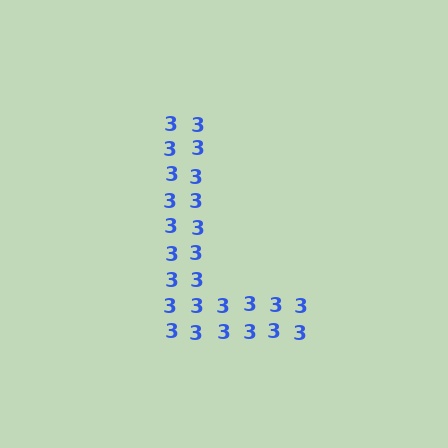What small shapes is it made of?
It is made of small digit 3's.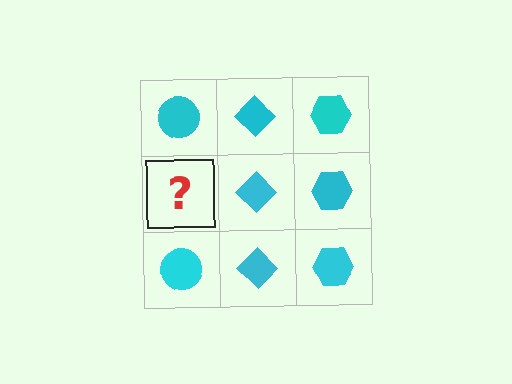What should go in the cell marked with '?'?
The missing cell should contain a cyan circle.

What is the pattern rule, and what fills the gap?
The rule is that each column has a consistent shape. The gap should be filled with a cyan circle.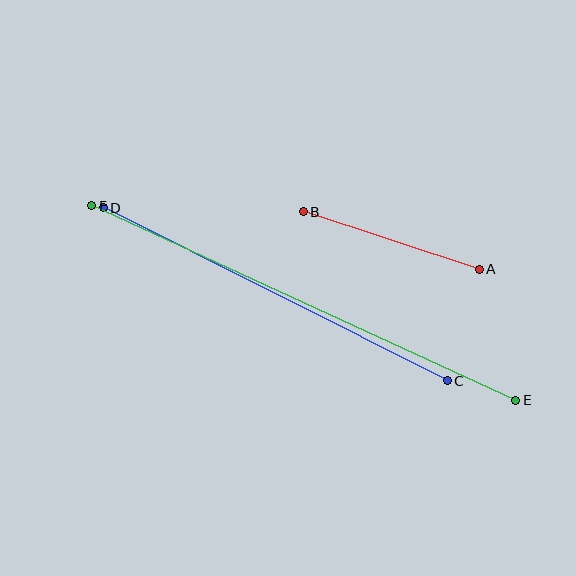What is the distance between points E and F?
The distance is approximately 467 pixels.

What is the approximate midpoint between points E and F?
The midpoint is at approximately (304, 303) pixels.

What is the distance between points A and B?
The distance is approximately 185 pixels.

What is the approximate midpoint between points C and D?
The midpoint is at approximately (275, 294) pixels.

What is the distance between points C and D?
The distance is approximately 385 pixels.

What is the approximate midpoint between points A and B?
The midpoint is at approximately (391, 240) pixels.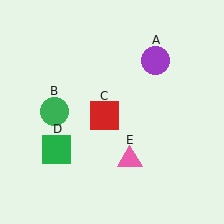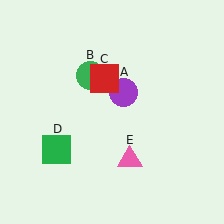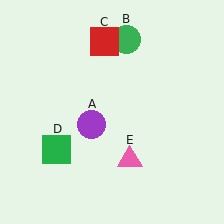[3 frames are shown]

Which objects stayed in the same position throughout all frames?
Green square (object D) and pink triangle (object E) remained stationary.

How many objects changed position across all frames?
3 objects changed position: purple circle (object A), green circle (object B), red square (object C).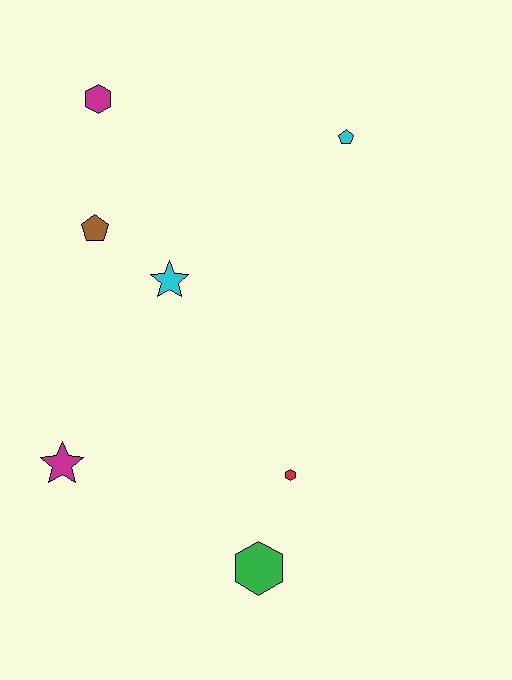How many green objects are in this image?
There is 1 green object.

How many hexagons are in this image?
There are 3 hexagons.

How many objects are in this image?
There are 7 objects.